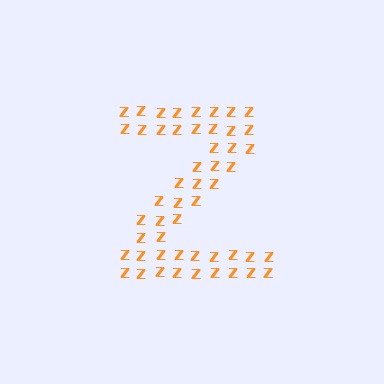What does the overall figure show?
The overall figure shows the letter Z.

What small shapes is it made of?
It is made of small letter Z's.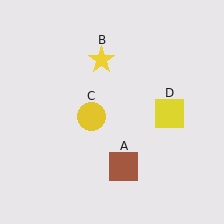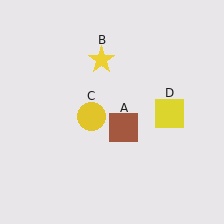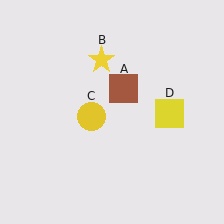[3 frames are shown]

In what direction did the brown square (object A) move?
The brown square (object A) moved up.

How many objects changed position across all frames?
1 object changed position: brown square (object A).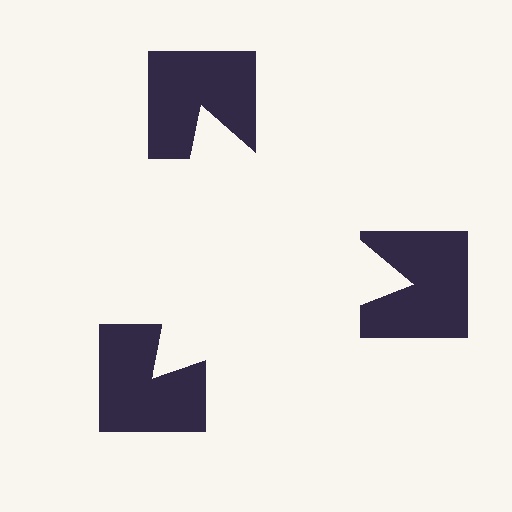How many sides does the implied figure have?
3 sides.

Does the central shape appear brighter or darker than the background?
It typically appears slightly brighter than the background, even though no actual brightness change is drawn.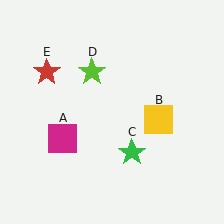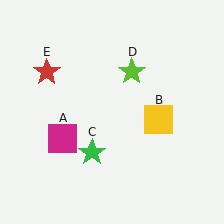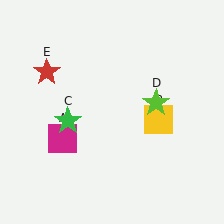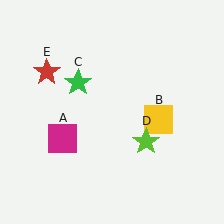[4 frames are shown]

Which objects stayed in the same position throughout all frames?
Magenta square (object A) and yellow square (object B) and red star (object E) remained stationary.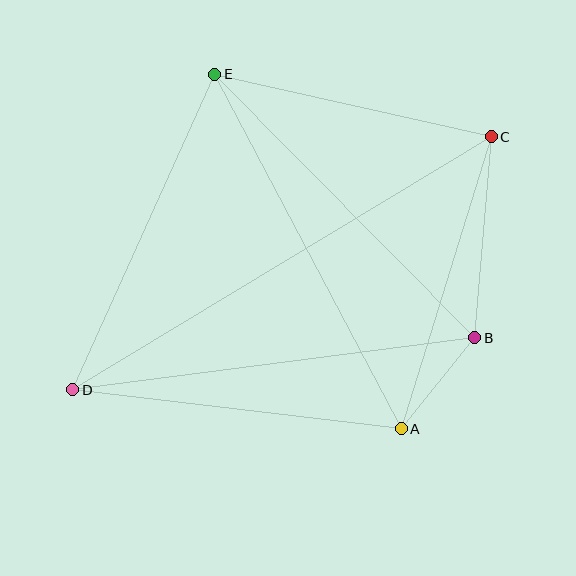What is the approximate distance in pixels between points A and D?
The distance between A and D is approximately 331 pixels.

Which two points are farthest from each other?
Points C and D are farthest from each other.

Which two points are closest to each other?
Points A and B are closest to each other.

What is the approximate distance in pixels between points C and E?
The distance between C and E is approximately 283 pixels.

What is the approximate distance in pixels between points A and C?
The distance between A and C is approximately 306 pixels.